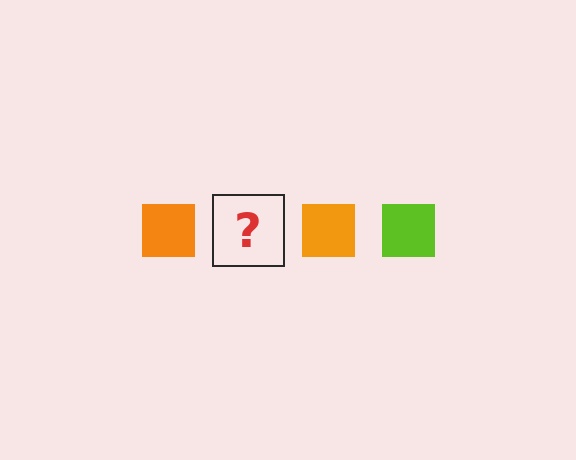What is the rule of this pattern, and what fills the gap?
The rule is that the pattern cycles through orange, lime squares. The gap should be filled with a lime square.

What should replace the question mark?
The question mark should be replaced with a lime square.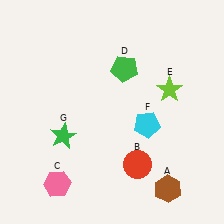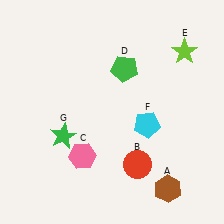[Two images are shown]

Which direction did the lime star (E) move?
The lime star (E) moved up.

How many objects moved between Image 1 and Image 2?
2 objects moved between the two images.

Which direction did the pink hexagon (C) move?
The pink hexagon (C) moved up.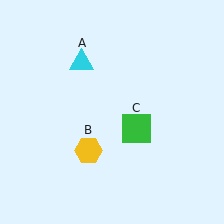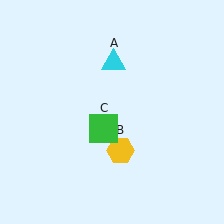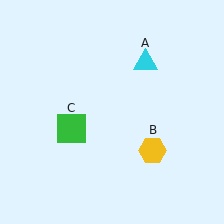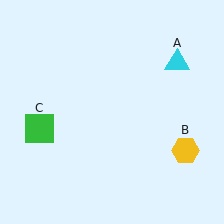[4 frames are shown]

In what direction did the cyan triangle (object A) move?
The cyan triangle (object A) moved right.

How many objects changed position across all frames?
3 objects changed position: cyan triangle (object A), yellow hexagon (object B), green square (object C).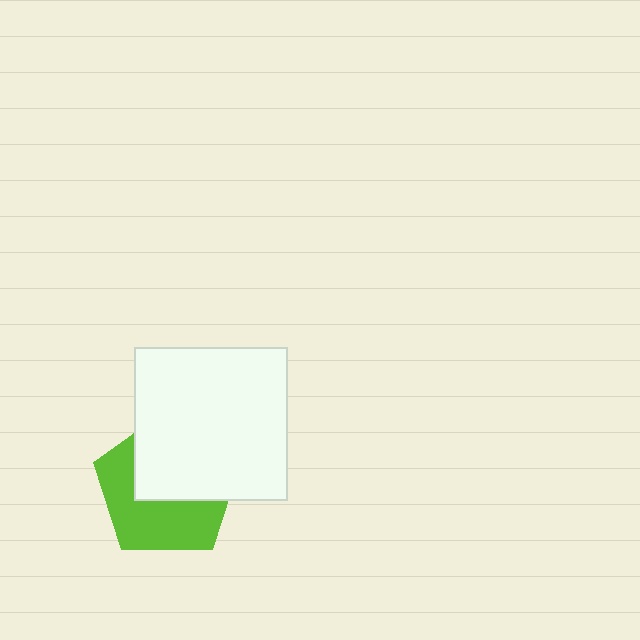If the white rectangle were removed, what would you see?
You would see the complete lime pentagon.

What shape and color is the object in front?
The object in front is a white rectangle.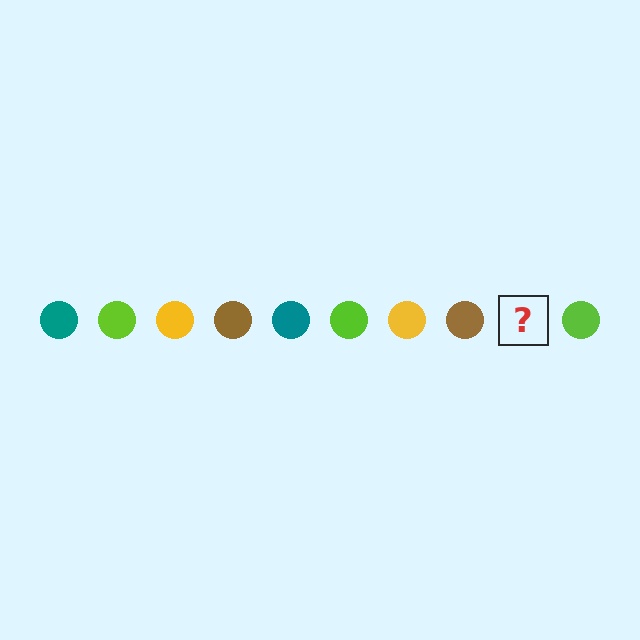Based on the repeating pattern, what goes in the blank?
The blank should be a teal circle.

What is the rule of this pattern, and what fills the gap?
The rule is that the pattern cycles through teal, lime, yellow, brown circles. The gap should be filled with a teal circle.